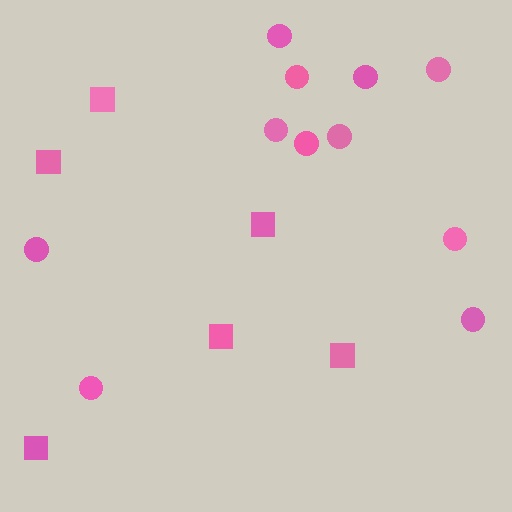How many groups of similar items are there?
There are 2 groups: one group of squares (6) and one group of circles (11).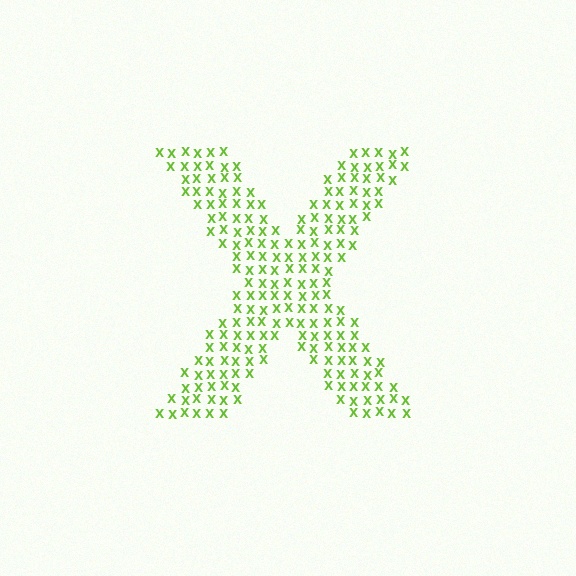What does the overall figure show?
The overall figure shows the letter X.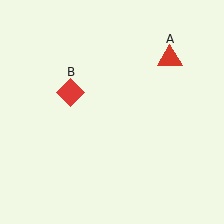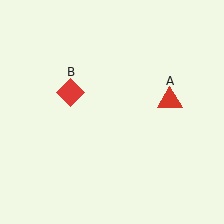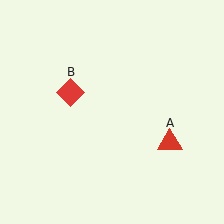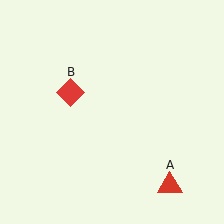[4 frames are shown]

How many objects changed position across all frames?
1 object changed position: red triangle (object A).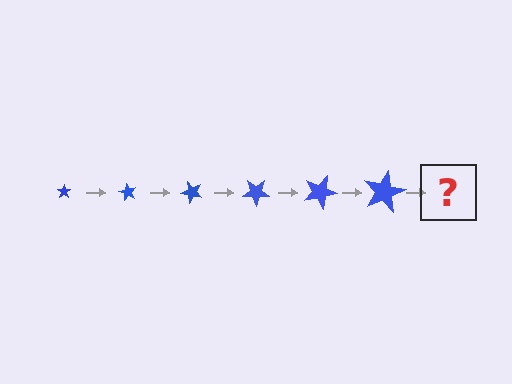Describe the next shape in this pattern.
It should be a star, larger than the previous one and rotated 360 degrees from the start.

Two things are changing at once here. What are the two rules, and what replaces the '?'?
The two rules are that the star grows larger each step and it rotates 60 degrees each step. The '?' should be a star, larger than the previous one and rotated 360 degrees from the start.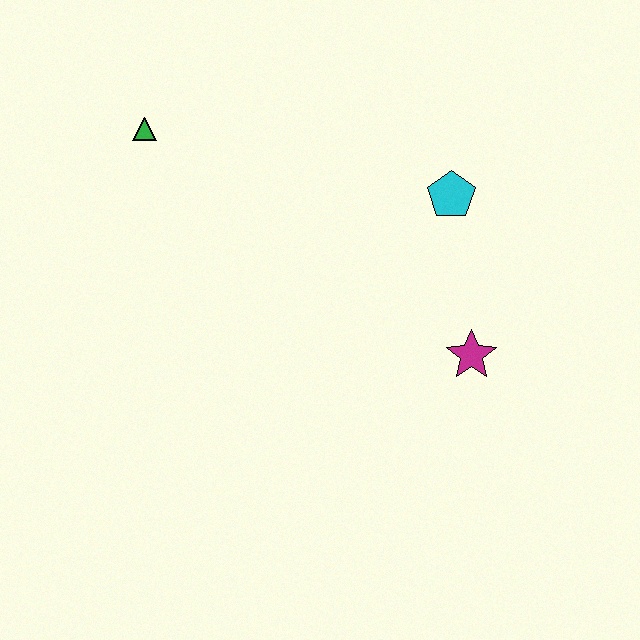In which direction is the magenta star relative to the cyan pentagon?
The magenta star is below the cyan pentagon.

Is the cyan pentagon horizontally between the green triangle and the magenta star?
Yes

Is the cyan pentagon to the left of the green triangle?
No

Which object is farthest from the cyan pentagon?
The green triangle is farthest from the cyan pentagon.